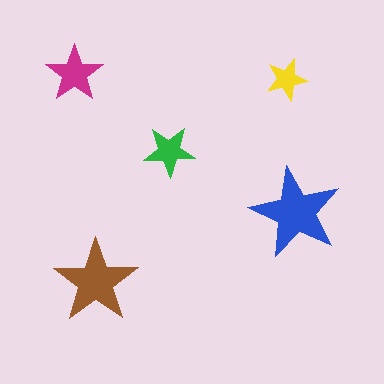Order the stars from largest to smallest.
the blue one, the brown one, the magenta one, the green one, the yellow one.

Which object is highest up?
The magenta star is topmost.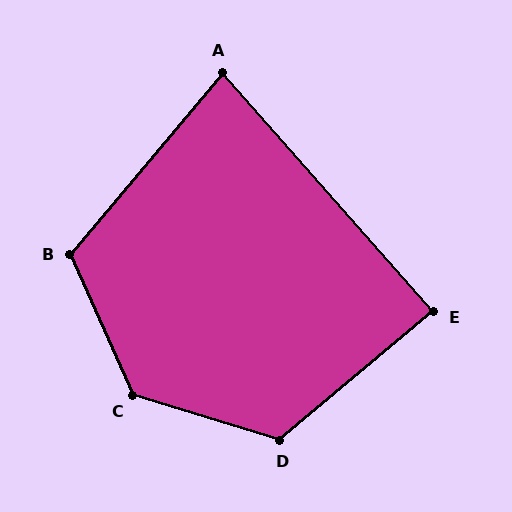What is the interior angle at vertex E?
Approximately 88 degrees (approximately right).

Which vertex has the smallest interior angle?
A, at approximately 82 degrees.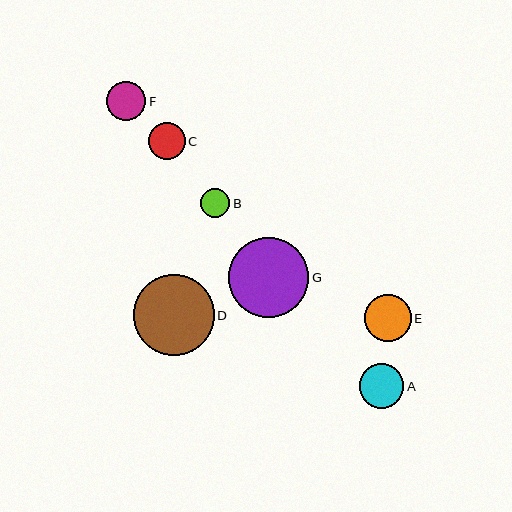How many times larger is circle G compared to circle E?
Circle G is approximately 1.7 times the size of circle E.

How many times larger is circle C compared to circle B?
Circle C is approximately 1.3 times the size of circle B.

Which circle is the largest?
Circle D is the largest with a size of approximately 81 pixels.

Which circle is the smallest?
Circle B is the smallest with a size of approximately 29 pixels.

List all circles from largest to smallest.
From largest to smallest: D, G, E, A, F, C, B.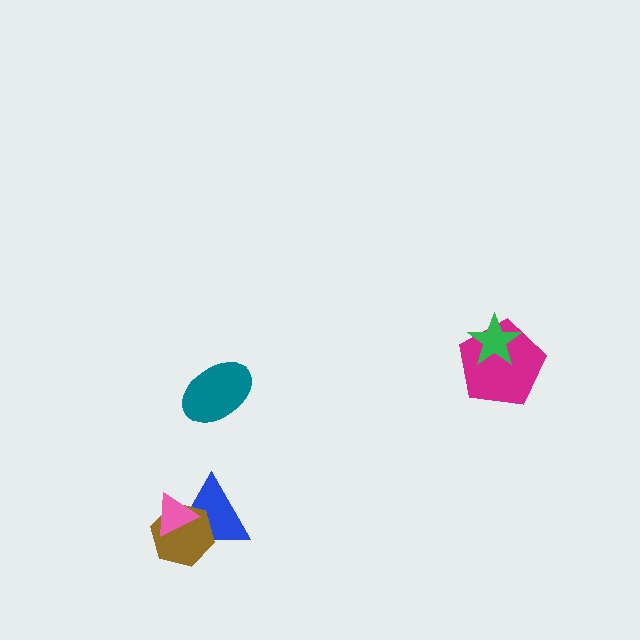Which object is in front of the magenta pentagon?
The green star is in front of the magenta pentagon.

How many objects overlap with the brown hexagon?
2 objects overlap with the brown hexagon.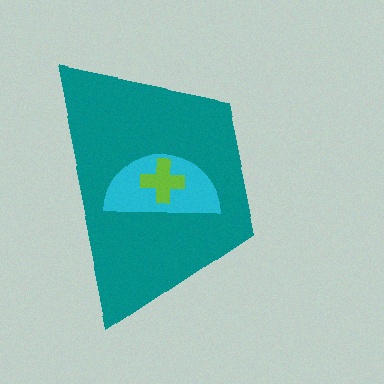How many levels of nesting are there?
3.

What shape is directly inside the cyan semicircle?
The lime cross.